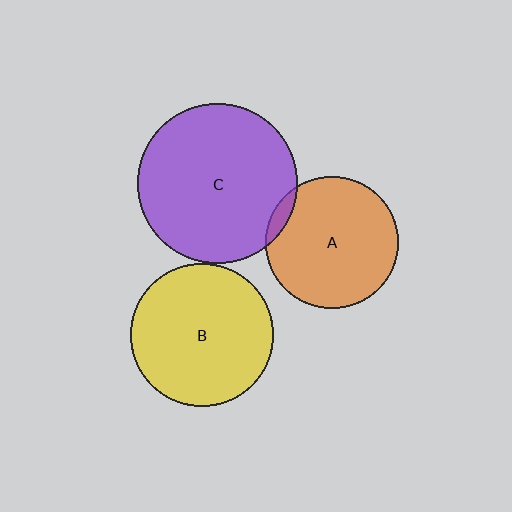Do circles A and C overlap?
Yes.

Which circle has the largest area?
Circle C (purple).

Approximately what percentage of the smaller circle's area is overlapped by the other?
Approximately 5%.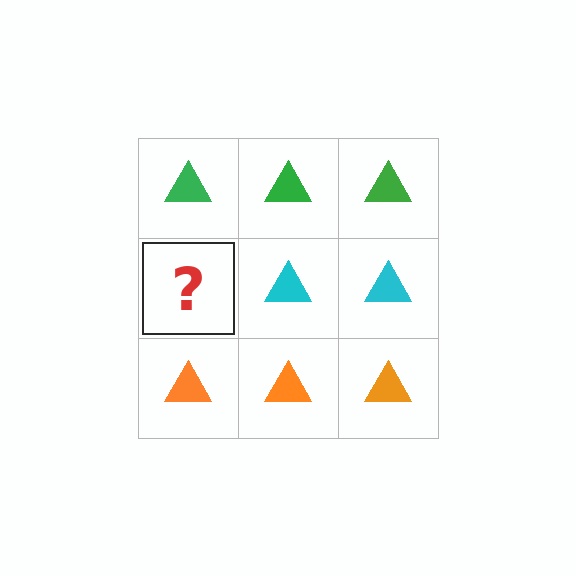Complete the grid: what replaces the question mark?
The question mark should be replaced with a cyan triangle.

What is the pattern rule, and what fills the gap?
The rule is that each row has a consistent color. The gap should be filled with a cyan triangle.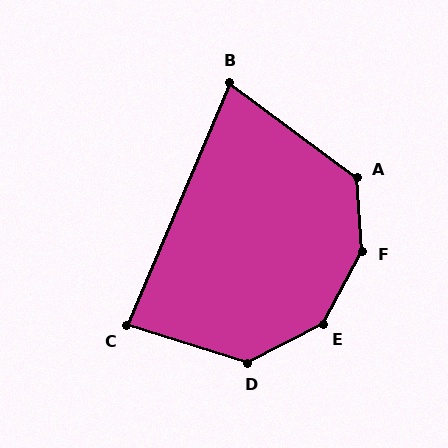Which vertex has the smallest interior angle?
B, at approximately 77 degrees.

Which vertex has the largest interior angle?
F, at approximately 148 degrees.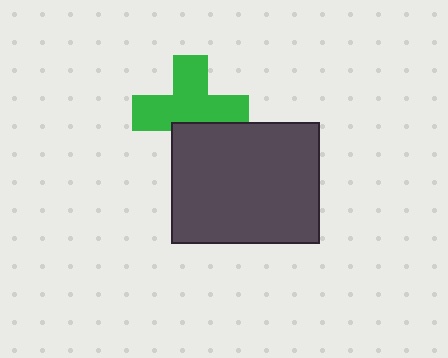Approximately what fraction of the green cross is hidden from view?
Roughly 31% of the green cross is hidden behind the dark gray rectangle.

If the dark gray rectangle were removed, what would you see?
You would see the complete green cross.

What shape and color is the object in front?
The object in front is a dark gray rectangle.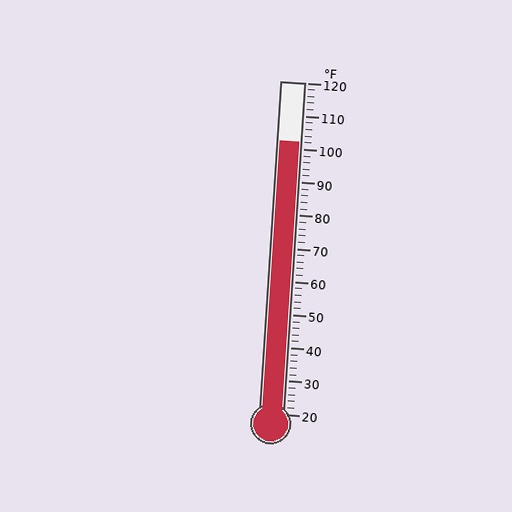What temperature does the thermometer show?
The thermometer shows approximately 102°F.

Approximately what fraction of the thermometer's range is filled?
The thermometer is filled to approximately 80% of its range.